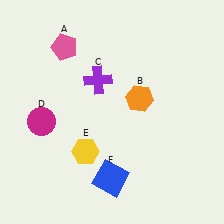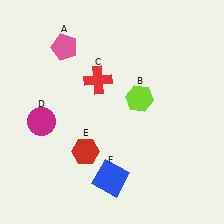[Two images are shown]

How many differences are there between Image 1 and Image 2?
There are 3 differences between the two images.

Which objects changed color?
B changed from orange to lime. C changed from purple to red. E changed from yellow to red.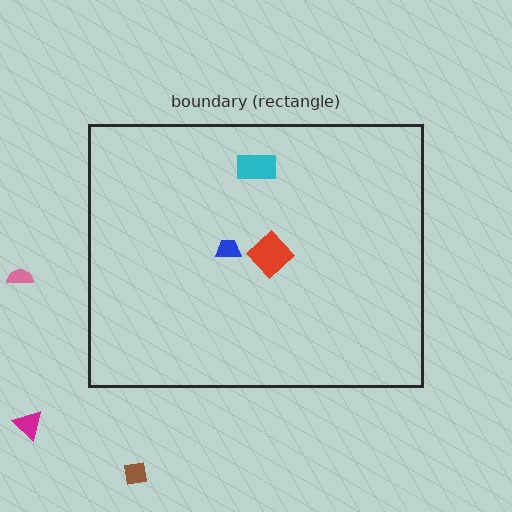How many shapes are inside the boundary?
3 inside, 3 outside.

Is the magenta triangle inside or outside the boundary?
Outside.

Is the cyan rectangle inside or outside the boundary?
Inside.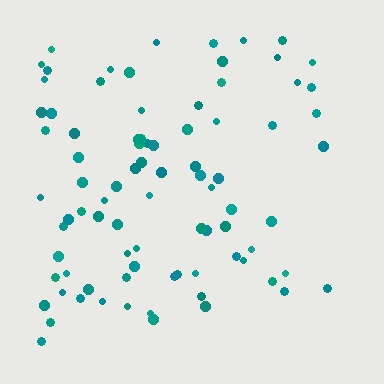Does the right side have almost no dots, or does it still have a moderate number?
Still a moderate number, just noticeably fewer than the left.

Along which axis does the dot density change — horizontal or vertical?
Horizontal.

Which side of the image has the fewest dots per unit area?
The right.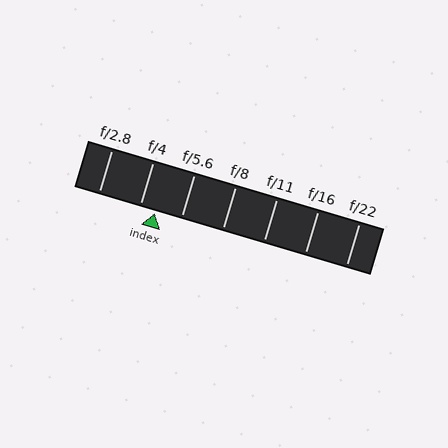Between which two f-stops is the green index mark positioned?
The index mark is between f/4 and f/5.6.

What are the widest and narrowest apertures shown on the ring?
The widest aperture shown is f/2.8 and the narrowest is f/22.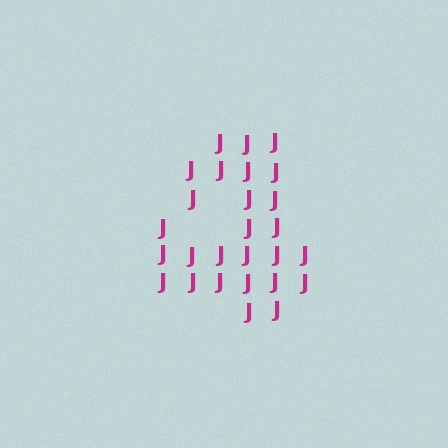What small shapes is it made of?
It is made of small letter J's.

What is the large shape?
The large shape is the digit 4.